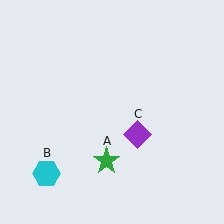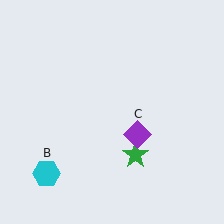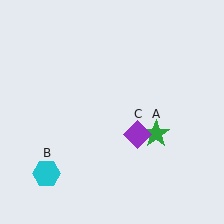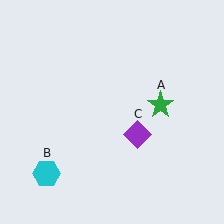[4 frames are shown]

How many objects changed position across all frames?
1 object changed position: green star (object A).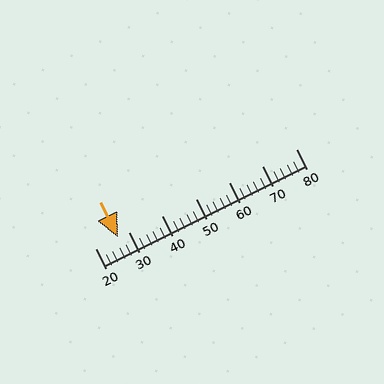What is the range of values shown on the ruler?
The ruler shows values from 20 to 80.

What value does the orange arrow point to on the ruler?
The orange arrow points to approximately 27.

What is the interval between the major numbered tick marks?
The major tick marks are spaced 10 units apart.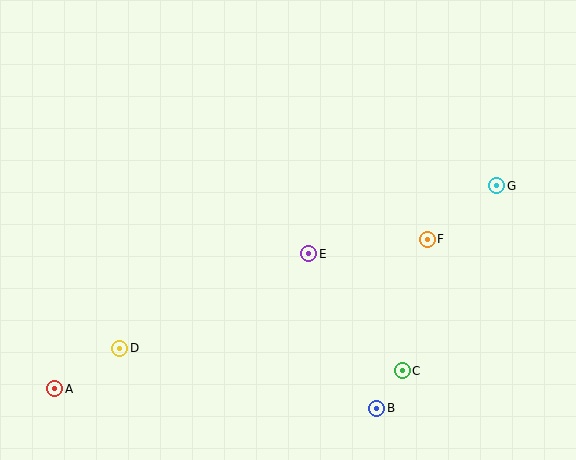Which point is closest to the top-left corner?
Point D is closest to the top-left corner.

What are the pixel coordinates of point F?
Point F is at (427, 239).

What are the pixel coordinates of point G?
Point G is at (497, 186).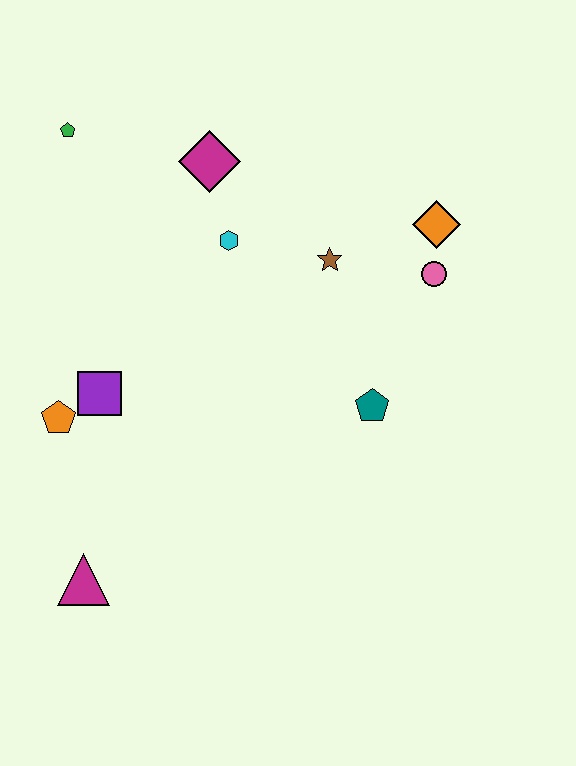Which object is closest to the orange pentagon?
The purple square is closest to the orange pentagon.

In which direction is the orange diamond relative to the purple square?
The orange diamond is to the right of the purple square.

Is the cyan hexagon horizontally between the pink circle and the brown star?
No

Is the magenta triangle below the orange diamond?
Yes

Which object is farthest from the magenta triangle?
The orange diamond is farthest from the magenta triangle.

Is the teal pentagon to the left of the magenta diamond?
No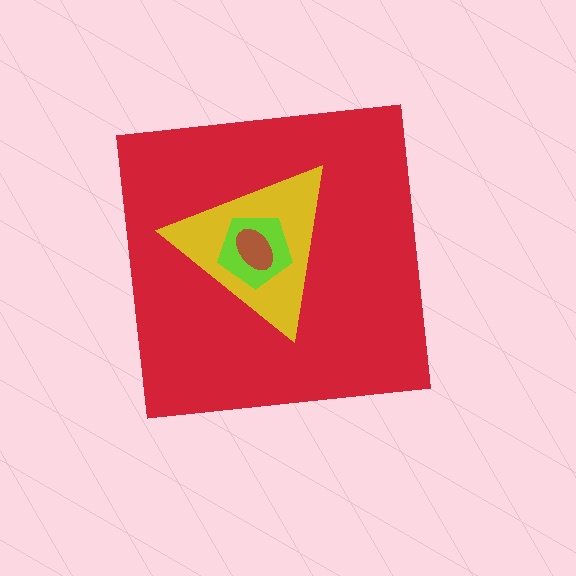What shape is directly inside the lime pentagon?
The brown ellipse.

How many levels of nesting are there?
4.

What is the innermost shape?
The brown ellipse.